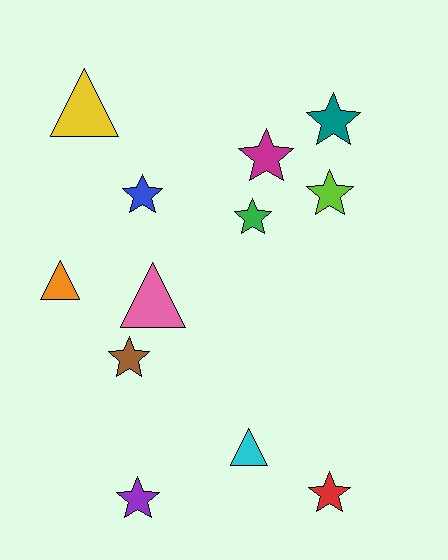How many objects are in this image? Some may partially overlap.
There are 12 objects.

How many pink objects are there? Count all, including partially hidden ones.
There is 1 pink object.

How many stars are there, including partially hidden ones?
There are 8 stars.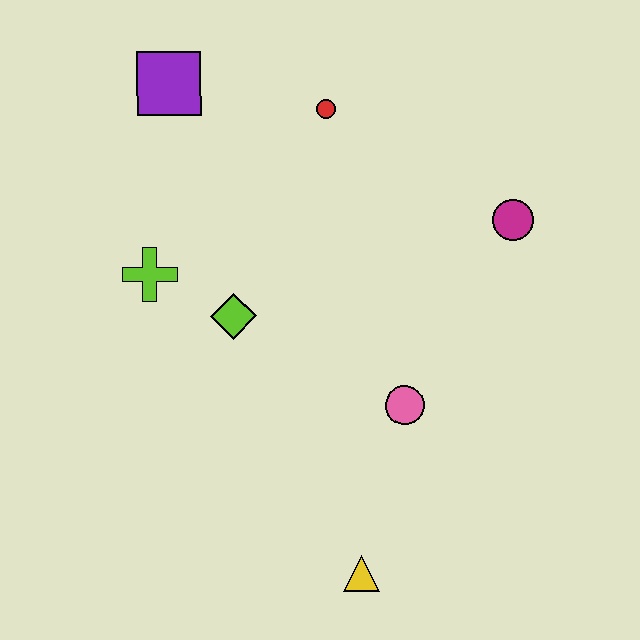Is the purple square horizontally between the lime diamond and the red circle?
No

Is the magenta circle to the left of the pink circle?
No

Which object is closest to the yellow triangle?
The pink circle is closest to the yellow triangle.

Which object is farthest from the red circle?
The yellow triangle is farthest from the red circle.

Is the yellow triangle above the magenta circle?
No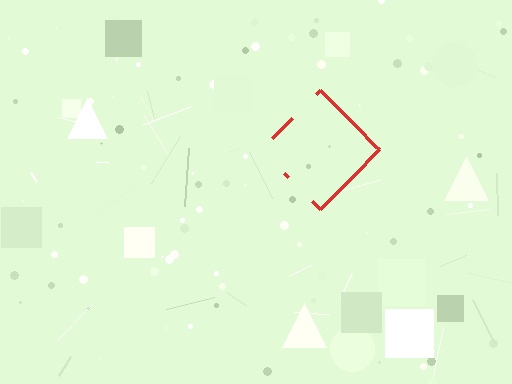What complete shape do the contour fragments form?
The contour fragments form a diamond.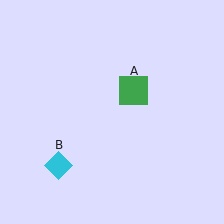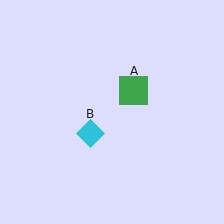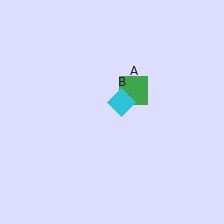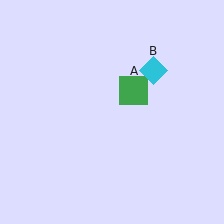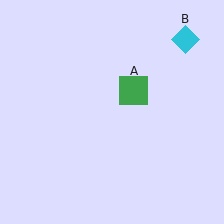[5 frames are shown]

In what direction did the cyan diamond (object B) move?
The cyan diamond (object B) moved up and to the right.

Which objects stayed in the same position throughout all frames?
Green square (object A) remained stationary.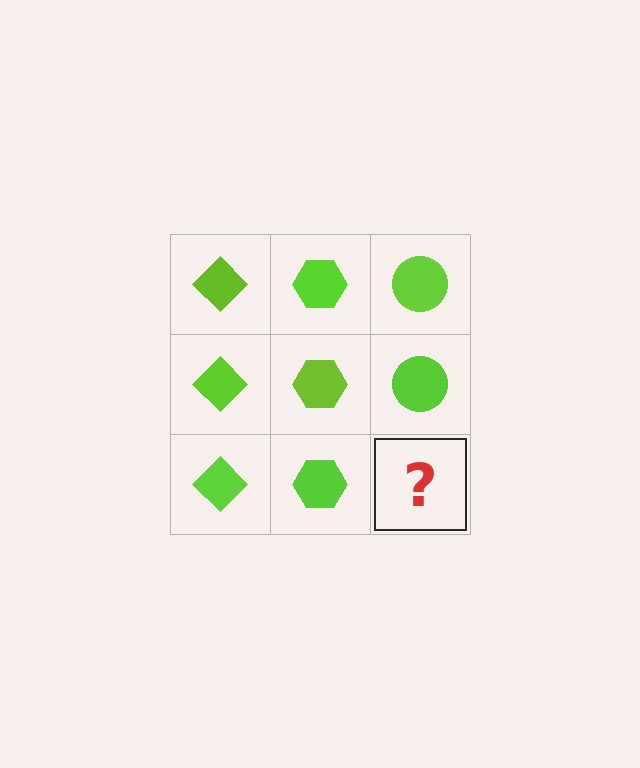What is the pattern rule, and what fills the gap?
The rule is that each column has a consistent shape. The gap should be filled with a lime circle.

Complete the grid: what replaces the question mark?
The question mark should be replaced with a lime circle.